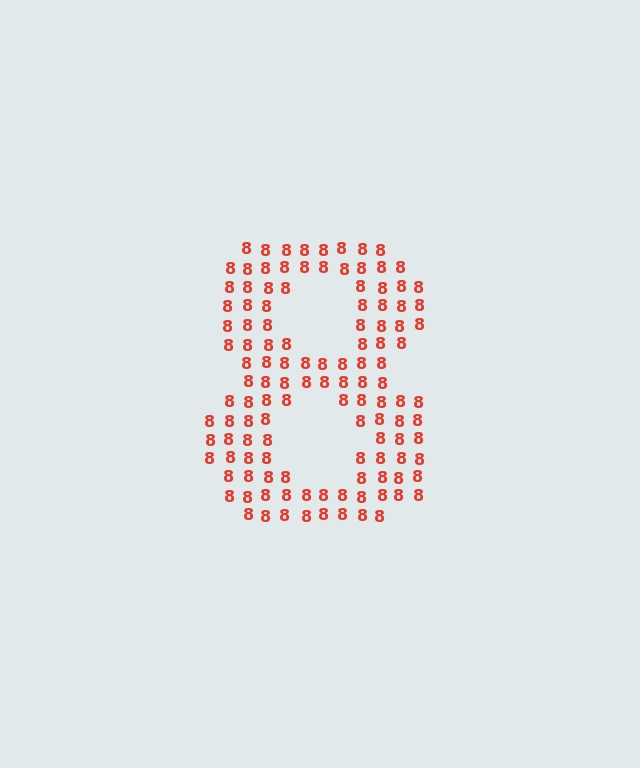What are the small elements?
The small elements are digit 8's.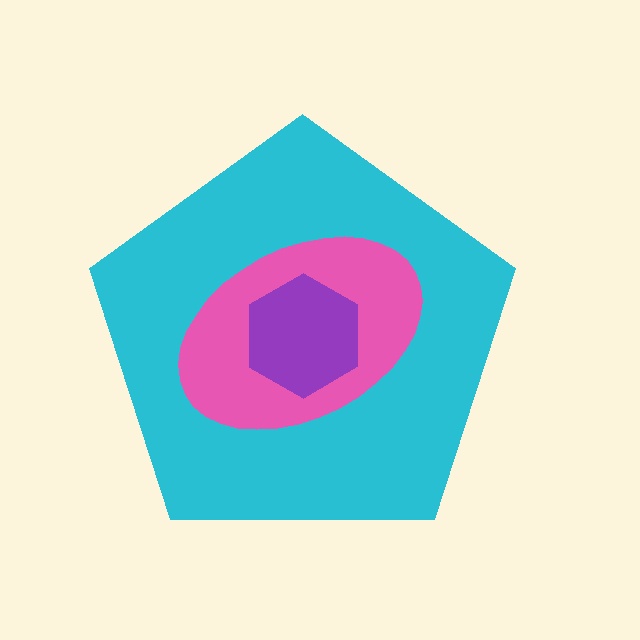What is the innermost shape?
The purple hexagon.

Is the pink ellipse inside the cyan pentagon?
Yes.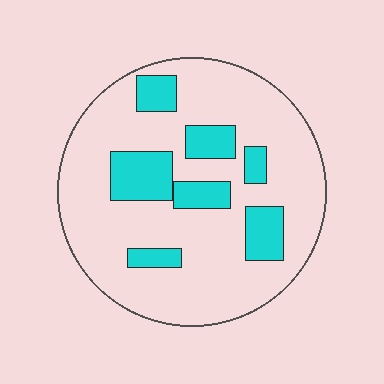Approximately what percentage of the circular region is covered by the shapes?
Approximately 20%.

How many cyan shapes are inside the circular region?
7.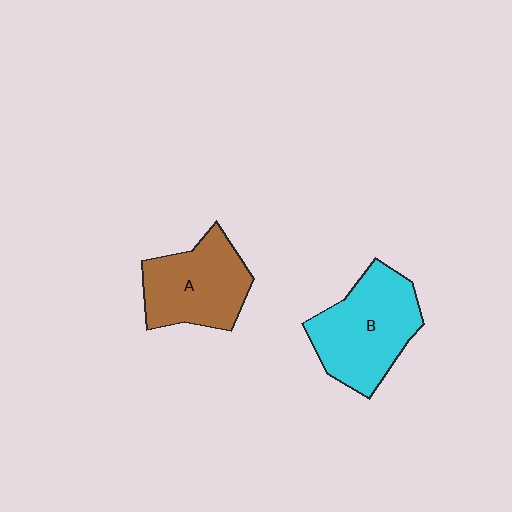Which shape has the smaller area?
Shape A (brown).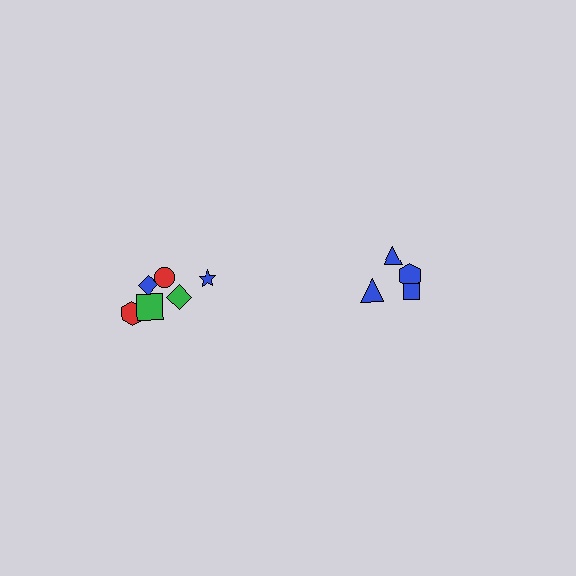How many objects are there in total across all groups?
There are 10 objects.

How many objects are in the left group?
There are 6 objects.